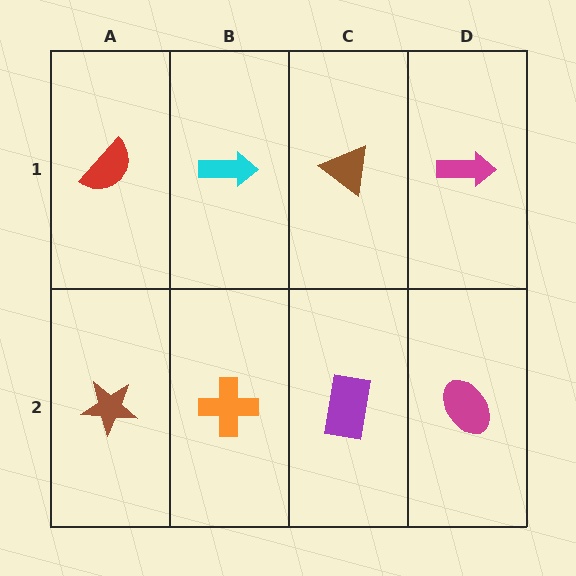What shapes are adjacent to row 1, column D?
A magenta ellipse (row 2, column D), a brown triangle (row 1, column C).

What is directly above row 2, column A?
A red semicircle.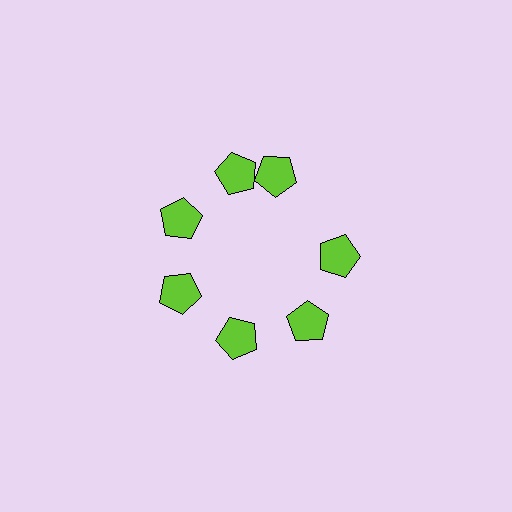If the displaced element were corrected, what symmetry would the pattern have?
It would have 7-fold rotational symmetry — the pattern would map onto itself every 51 degrees.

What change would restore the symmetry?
The symmetry would be restored by rotating it back into even spacing with its neighbors so that all 7 pentagons sit at equal angles and equal distance from the center.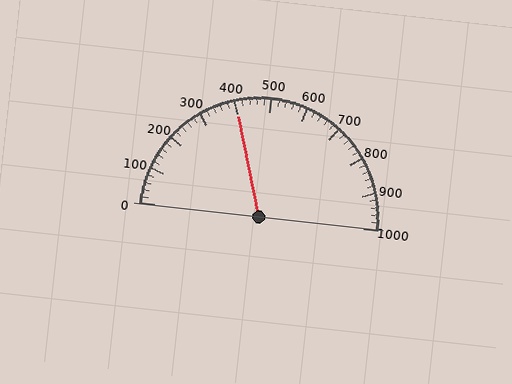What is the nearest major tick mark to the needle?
The nearest major tick mark is 400.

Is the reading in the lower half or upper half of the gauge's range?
The reading is in the lower half of the range (0 to 1000).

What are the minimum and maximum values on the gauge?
The gauge ranges from 0 to 1000.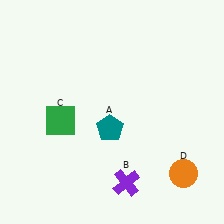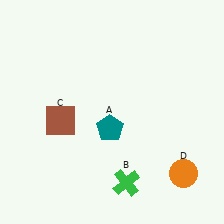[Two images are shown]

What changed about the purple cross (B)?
In Image 1, B is purple. In Image 2, it changed to green.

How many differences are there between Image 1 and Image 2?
There are 2 differences between the two images.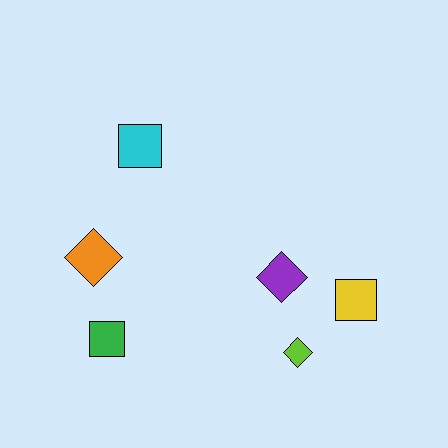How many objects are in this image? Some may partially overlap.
There are 6 objects.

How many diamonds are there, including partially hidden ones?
There are 3 diamonds.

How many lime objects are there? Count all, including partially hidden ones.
There is 1 lime object.